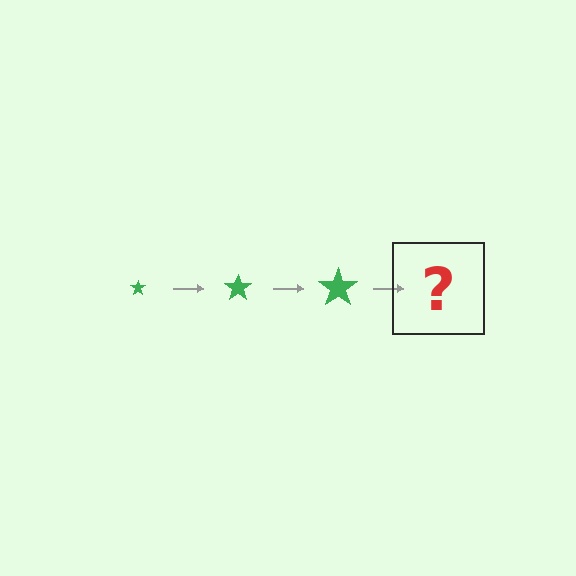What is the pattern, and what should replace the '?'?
The pattern is that the star gets progressively larger each step. The '?' should be a green star, larger than the previous one.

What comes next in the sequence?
The next element should be a green star, larger than the previous one.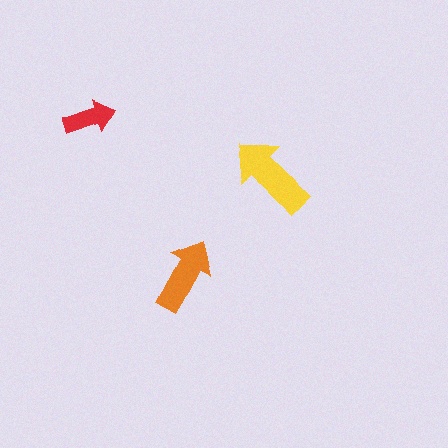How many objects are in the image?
There are 3 objects in the image.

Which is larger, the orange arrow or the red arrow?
The orange one.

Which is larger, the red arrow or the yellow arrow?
The yellow one.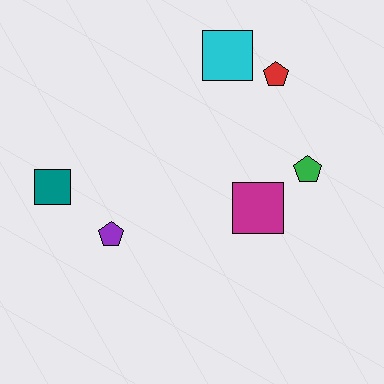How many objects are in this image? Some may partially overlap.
There are 6 objects.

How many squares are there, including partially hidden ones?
There are 3 squares.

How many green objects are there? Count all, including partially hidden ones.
There is 1 green object.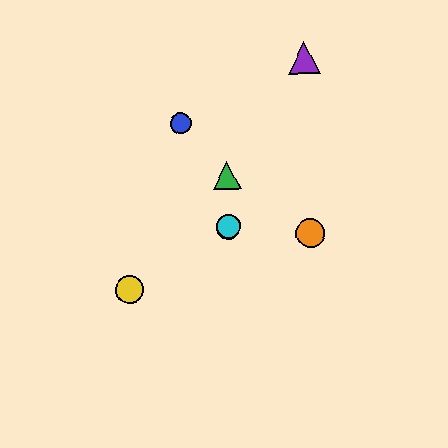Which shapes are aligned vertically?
The red circle, the green triangle, the cyan circle are aligned vertically.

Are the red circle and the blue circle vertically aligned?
No, the red circle is at x≈228 and the blue circle is at x≈180.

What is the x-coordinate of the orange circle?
The orange circle is at x≈310.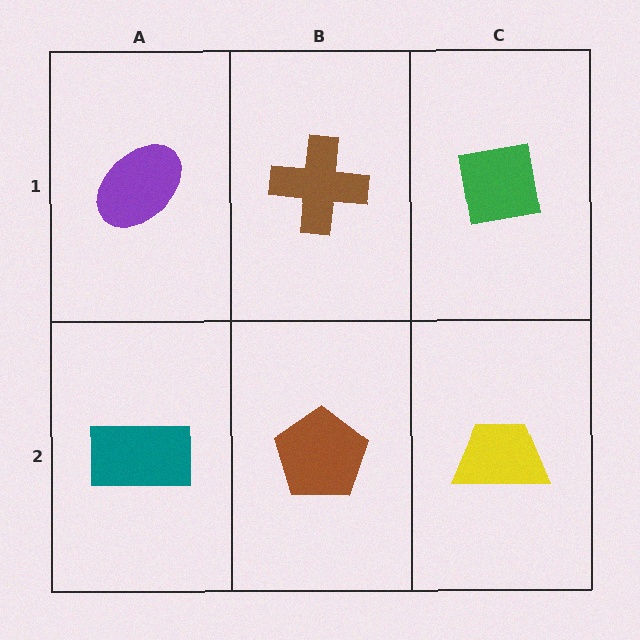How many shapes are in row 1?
3 shapes.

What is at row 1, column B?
A brown cross.